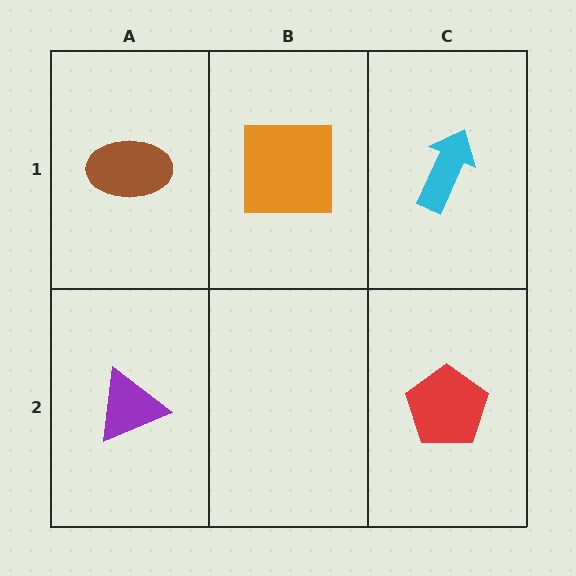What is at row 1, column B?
An orange square.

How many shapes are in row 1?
3 shapes.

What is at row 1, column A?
A brown ellipse.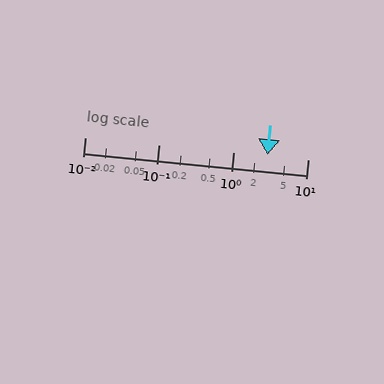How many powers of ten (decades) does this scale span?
The scale spans 3 decades, from 0.01 to 10.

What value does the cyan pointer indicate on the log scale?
The pointer indicates approximately 2.9.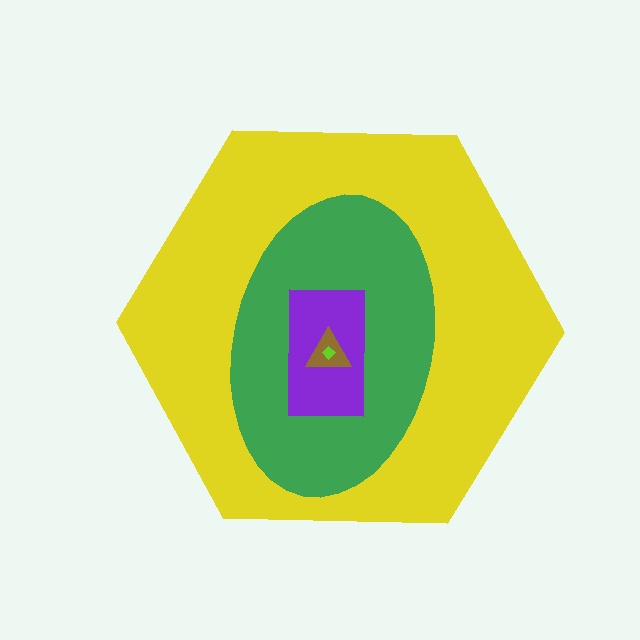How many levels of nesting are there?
5.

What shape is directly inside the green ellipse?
The purple rectangle.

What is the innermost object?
The lime diamond.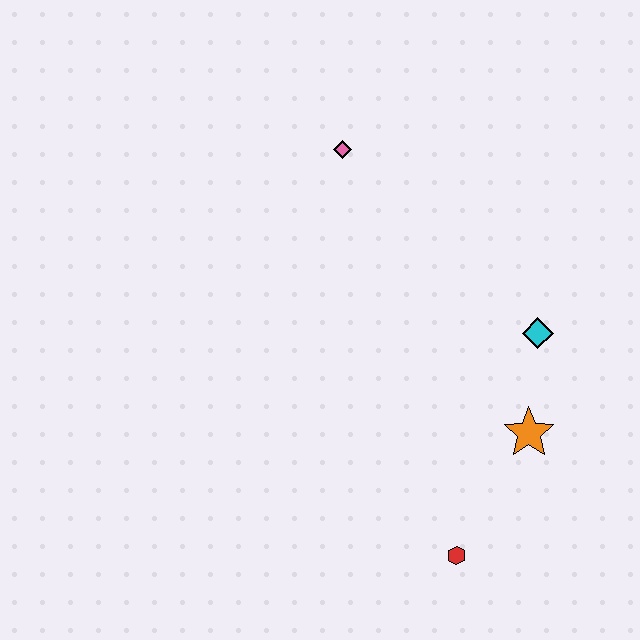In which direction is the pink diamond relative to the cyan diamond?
The pink diamond is to the left of the cyan diamond.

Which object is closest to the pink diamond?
The cyan diamond is closest to the pink diamond.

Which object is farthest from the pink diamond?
The red hexagon is farthest from the pink diamond.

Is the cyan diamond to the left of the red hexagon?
No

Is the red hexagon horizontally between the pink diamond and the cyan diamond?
Yes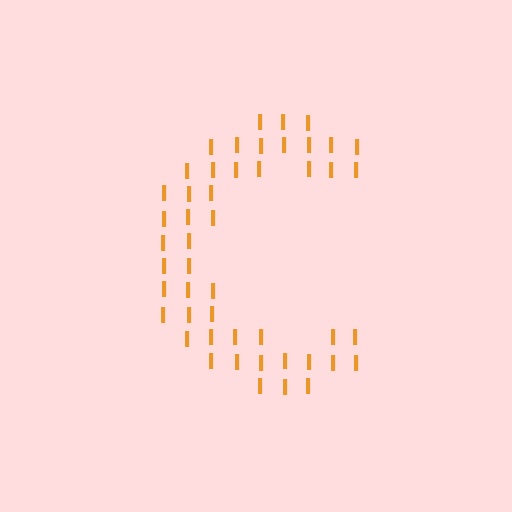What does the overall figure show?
The overall figure shows the letter C.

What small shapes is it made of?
It is made of small letter I's.